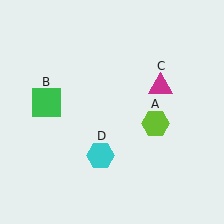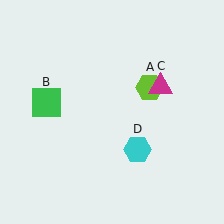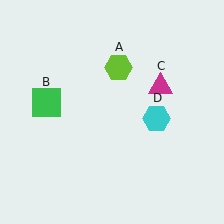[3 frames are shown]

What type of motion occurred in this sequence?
The lime hexagon (object A), cyan hexagon (object D) rotated counterclockwise around the center of the scene.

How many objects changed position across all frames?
2 objects changed position: lime hexagon (object A), cyan hexagon (object D).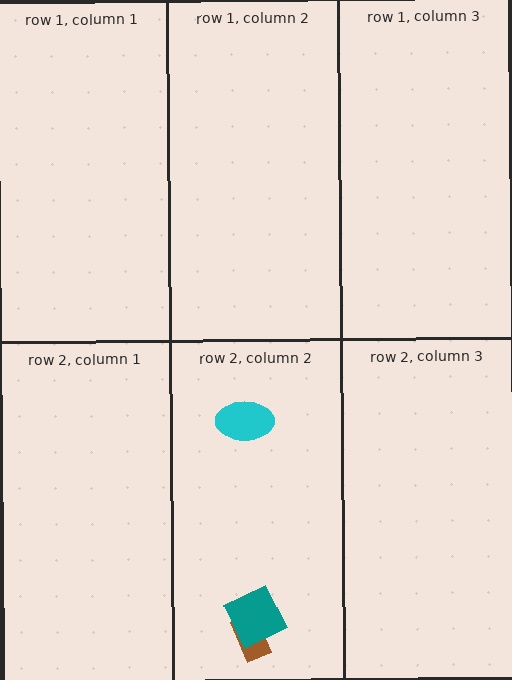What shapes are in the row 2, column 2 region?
The brown rectangle, the teal square, the cyan ellipse.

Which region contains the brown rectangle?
The row 2, column 2 region.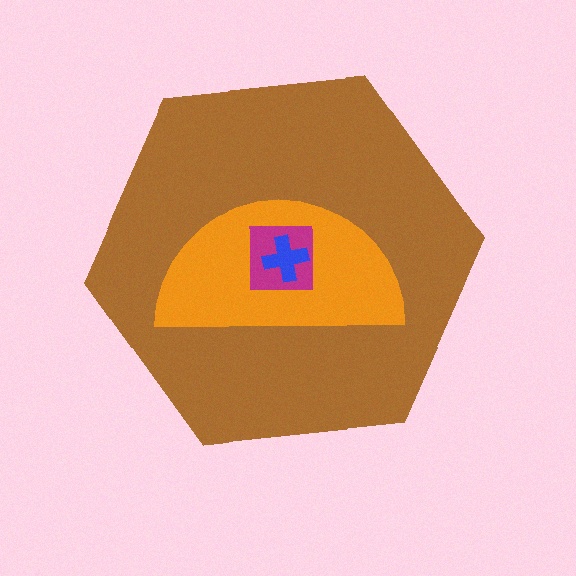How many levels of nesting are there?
4.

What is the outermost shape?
The brown hexagon.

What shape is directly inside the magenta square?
The blue cross.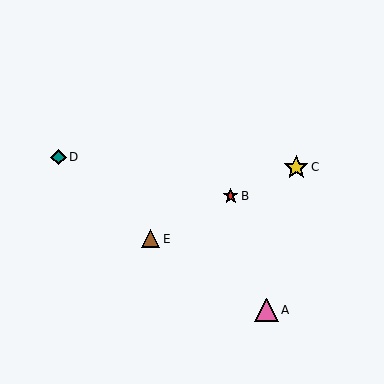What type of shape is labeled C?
Shape C is a yellow star.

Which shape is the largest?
The yellow star (labeled C) is the largest.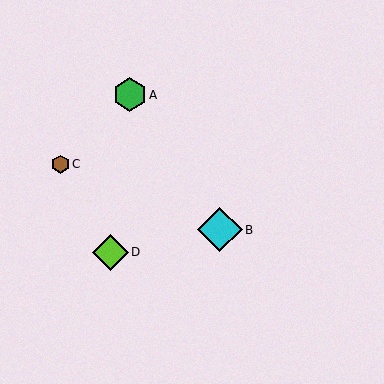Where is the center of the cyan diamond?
The center of the cyan diamond is at (220, 229).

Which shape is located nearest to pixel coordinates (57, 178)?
The brown hexagon (labeled C) at (60, 165) is nearest to that location.